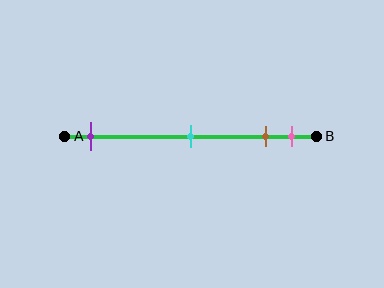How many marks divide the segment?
There are 4 marks dividing the segment.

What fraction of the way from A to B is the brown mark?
The brown mark is approximately 80% (0.8) of the way from A to B.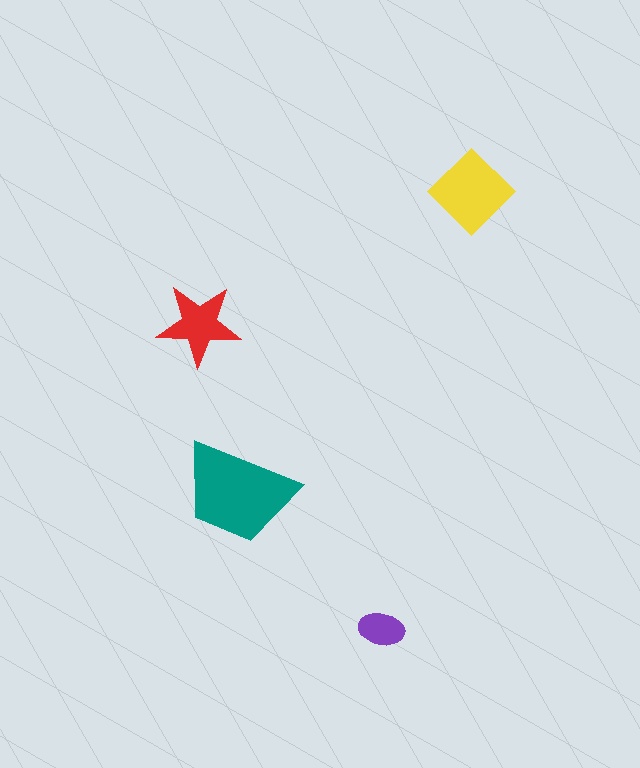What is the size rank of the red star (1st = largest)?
3rd.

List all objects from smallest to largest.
The purple ellipse, the red star, the yellow diamond, the teal trapezoid.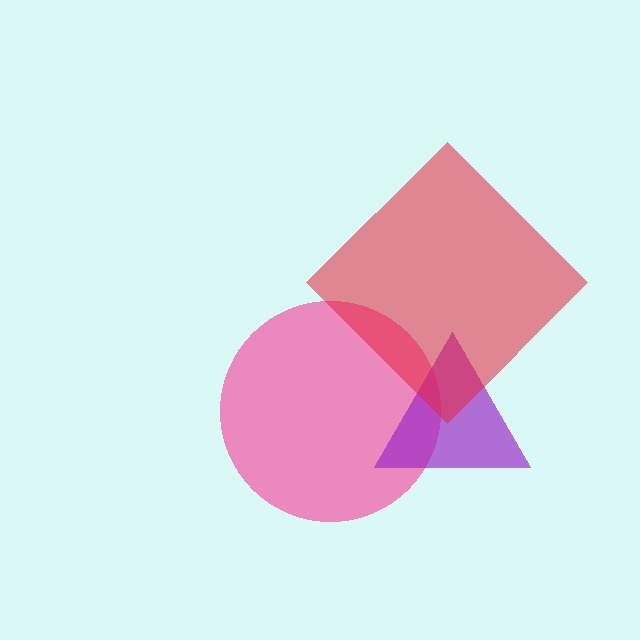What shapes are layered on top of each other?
The layered shapes are: a pink circle, a purple triangle, a red diamond.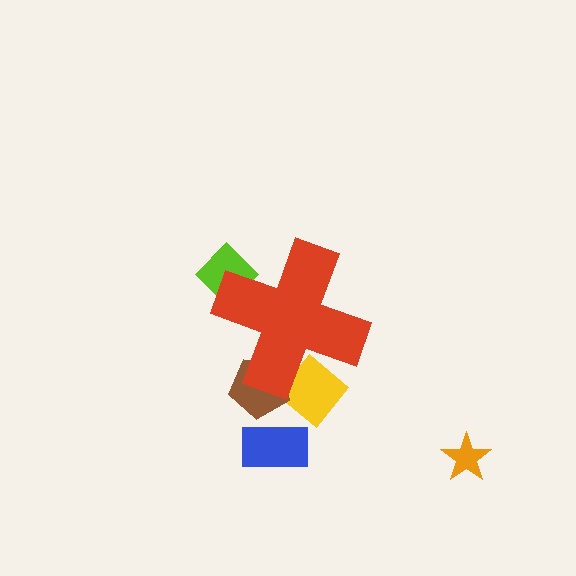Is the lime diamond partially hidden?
Yes, the lime diamond is partially hidden behind the red cross.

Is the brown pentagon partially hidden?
Yes, the brown pentagon is partially hidden behind the red cross.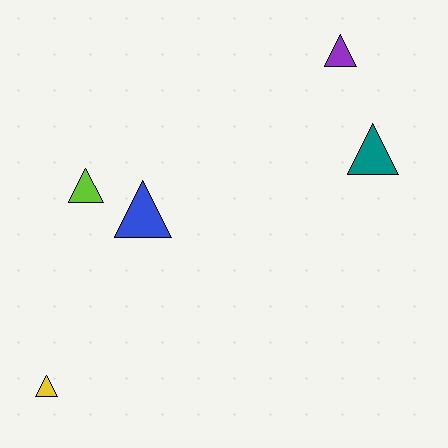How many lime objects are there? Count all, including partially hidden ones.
There is 1 lime object.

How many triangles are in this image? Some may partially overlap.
There are 5 triangles.